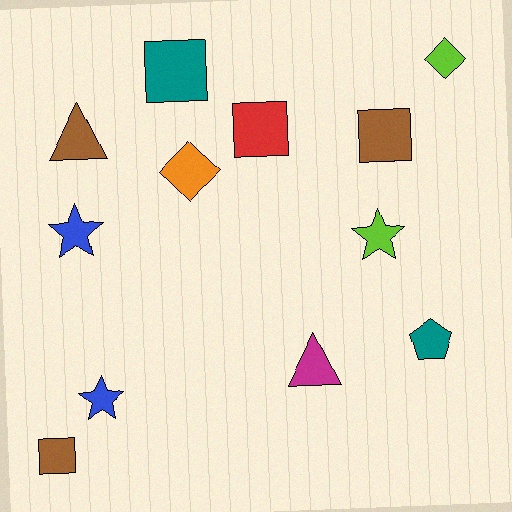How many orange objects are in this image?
There is 1 orange object.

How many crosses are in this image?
There are no crosses.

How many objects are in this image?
There are 12 objects.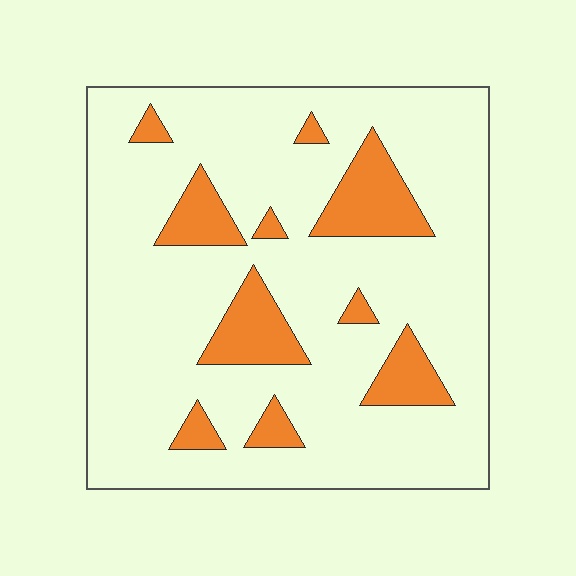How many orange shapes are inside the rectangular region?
10.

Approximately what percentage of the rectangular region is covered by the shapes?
Approximately 15%.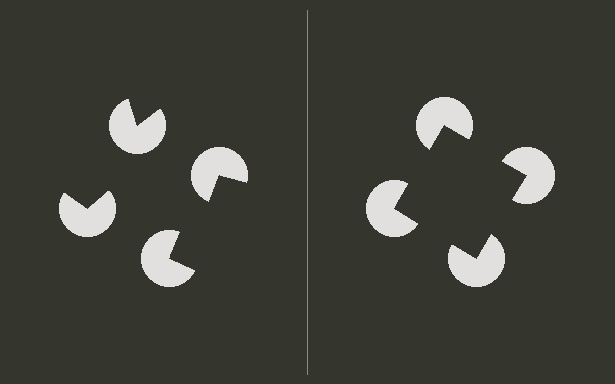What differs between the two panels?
The pac-man discs are positioned identically on both sides; only the wedge orientations differ. On the right they align to a square; on the left they are misaligned.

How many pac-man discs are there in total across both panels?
8 — 4 on each side.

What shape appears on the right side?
An illusory square.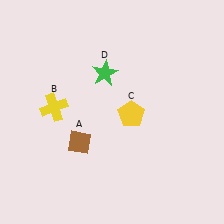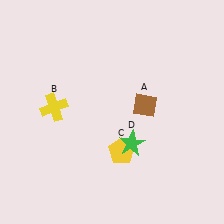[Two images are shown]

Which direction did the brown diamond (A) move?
The brown diamond (A) moved right.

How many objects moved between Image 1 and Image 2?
3 objects moved between the two images.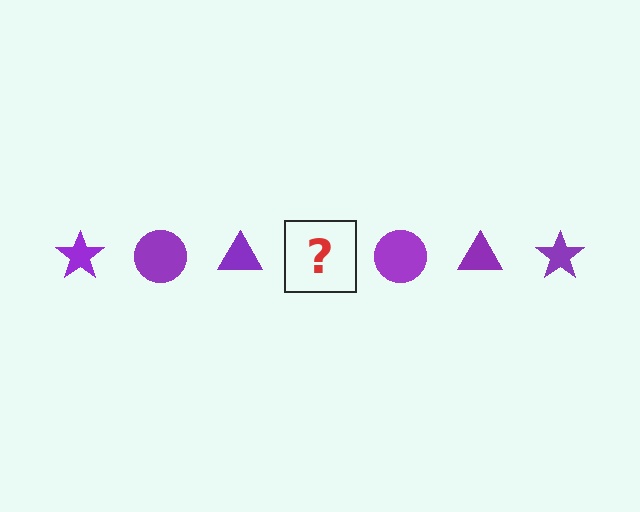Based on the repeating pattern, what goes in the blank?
The blank should be a purple star.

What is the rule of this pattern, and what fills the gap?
The rule is that the pattern cycles through star, circle, triangle shapes in purple. The gap should be filled with a purple star.